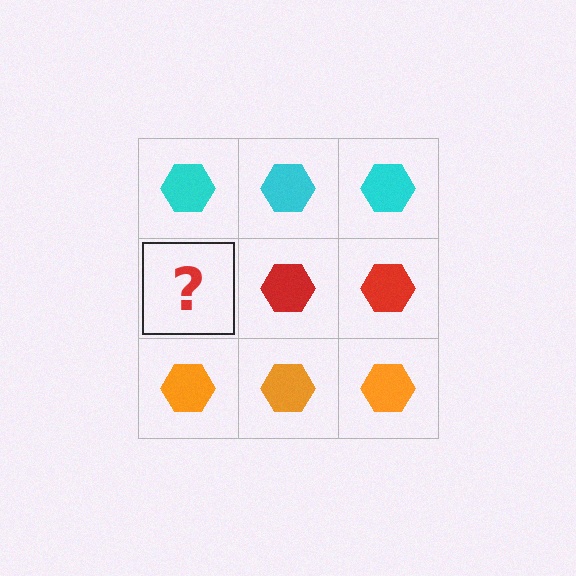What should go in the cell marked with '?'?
The missing cell should contain a red hexagon.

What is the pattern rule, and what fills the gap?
The rule is that each row has a consistent color. The gap should be filled with a red hexagon.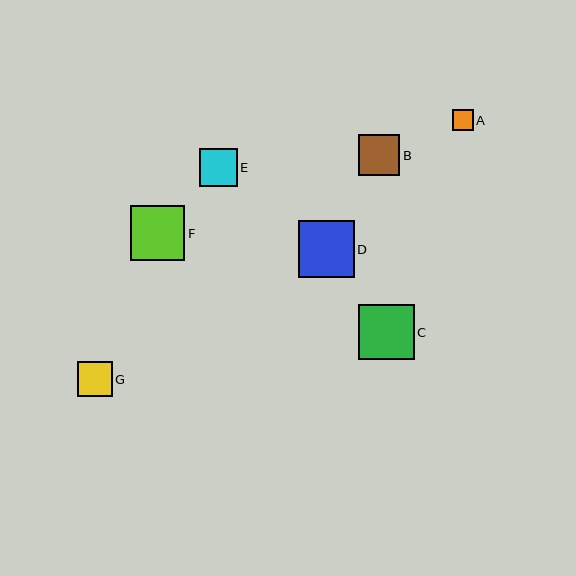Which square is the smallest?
Square A is the smallest with a size of approximately 21 pixels.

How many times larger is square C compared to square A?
Square C is approximately 2.7 times the size of square A.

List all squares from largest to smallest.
From largest to smallest: D, C, F, B, E, G, A.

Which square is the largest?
Square D is the largest with a size of approximately 56 pixels.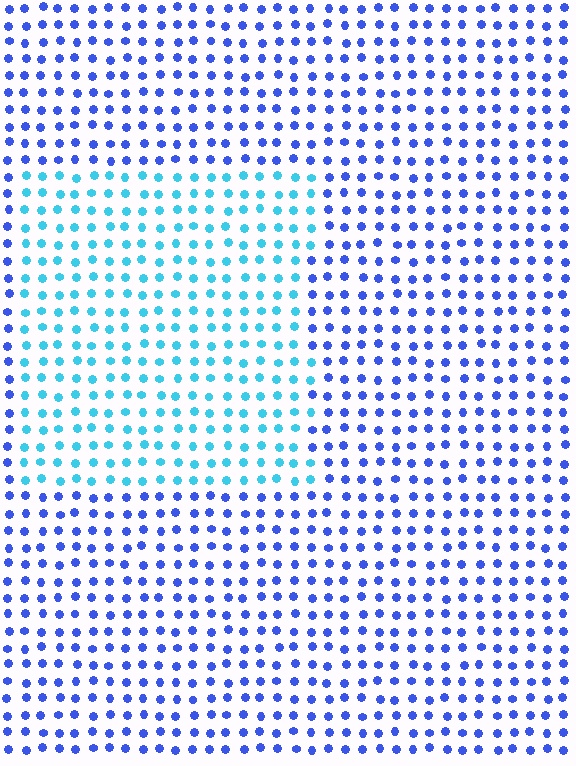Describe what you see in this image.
The image is filled with small blue elements in a uniform arrangement. A rectangle-shaped region is visible where the elements are tinted to a slightly different hue, forming a subtle color boundary.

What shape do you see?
I see a rectangle.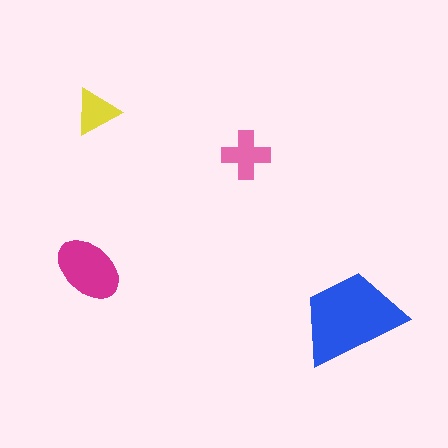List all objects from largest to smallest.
The blue trapezoid, the magenta ellipse, the pink cross, the yellow triangle.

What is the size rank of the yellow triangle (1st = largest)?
4th.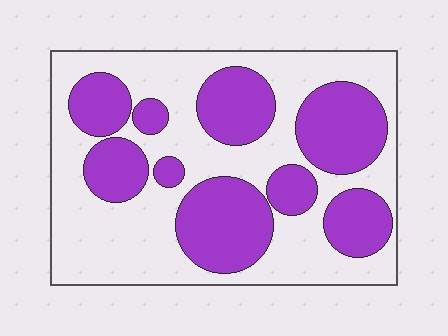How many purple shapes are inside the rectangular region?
9.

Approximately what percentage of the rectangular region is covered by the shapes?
Approximately 40%.